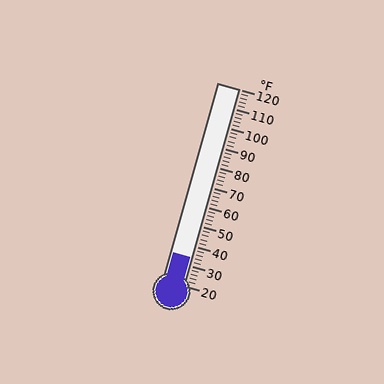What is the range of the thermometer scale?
The thermometer scale ranges from 20°F to 120°F.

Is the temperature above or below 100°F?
The temperature is below 100°F.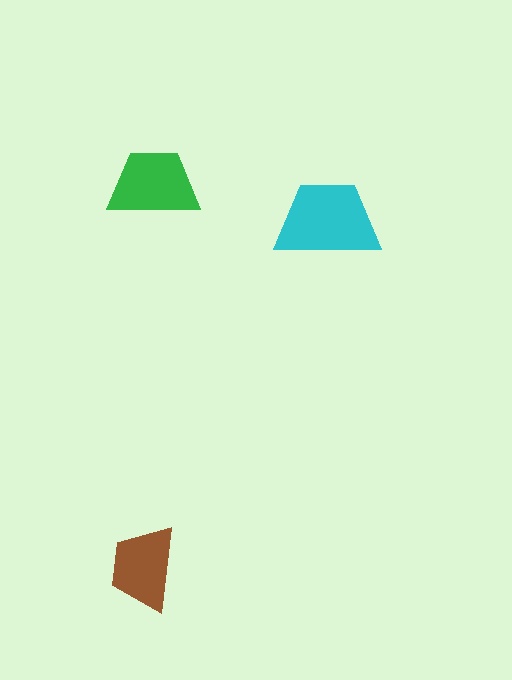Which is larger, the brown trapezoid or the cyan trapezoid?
The cyan one.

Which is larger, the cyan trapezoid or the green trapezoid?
The cyan one.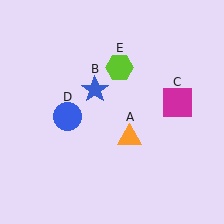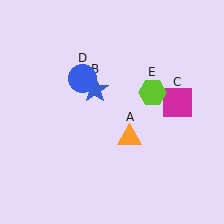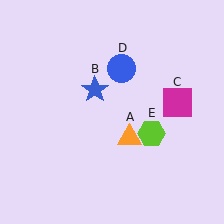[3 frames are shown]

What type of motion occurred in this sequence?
The blue circle (object D), lime hexagon (object E) rotated clockwise around the center of the scene.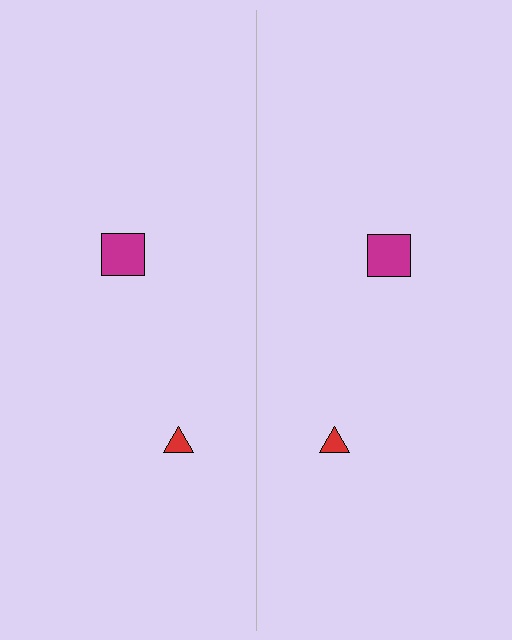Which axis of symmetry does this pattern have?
The pattern has a vertical axis of symmetry running through the center of the image.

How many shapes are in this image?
There are 4 shapes in this image.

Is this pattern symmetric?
Yes, this pattern has bilateral (reflection) symmetry.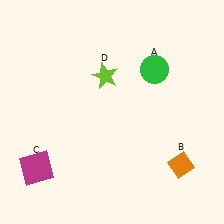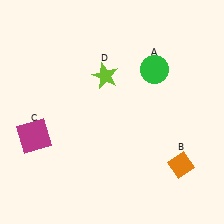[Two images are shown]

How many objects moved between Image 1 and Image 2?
1 object moved between the two images.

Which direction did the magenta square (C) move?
The magenta square (C) moved up.